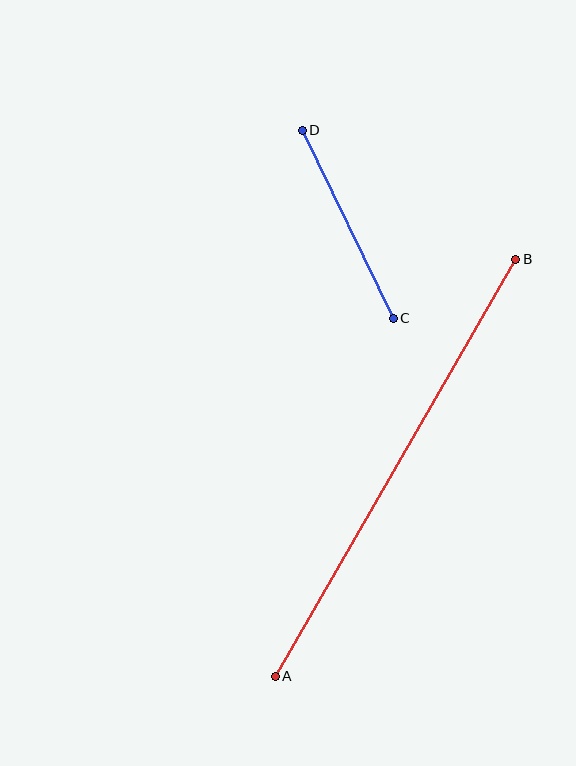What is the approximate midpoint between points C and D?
The midpoint is at approximately (348, 224) pixels.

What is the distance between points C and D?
The distance is approximately 209 pixels.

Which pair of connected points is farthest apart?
Points A and B are farthest apart.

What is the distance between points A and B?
The distance is approximately 481 pixels.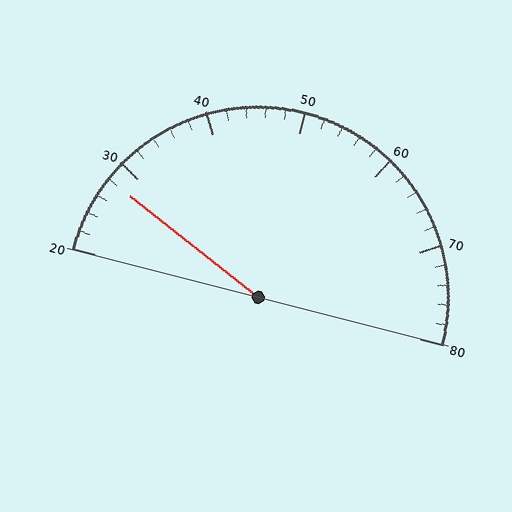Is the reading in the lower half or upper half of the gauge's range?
The reading is in the lower half of the range (20 to 80).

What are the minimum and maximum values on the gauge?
The gauge ranges from 20 to 80.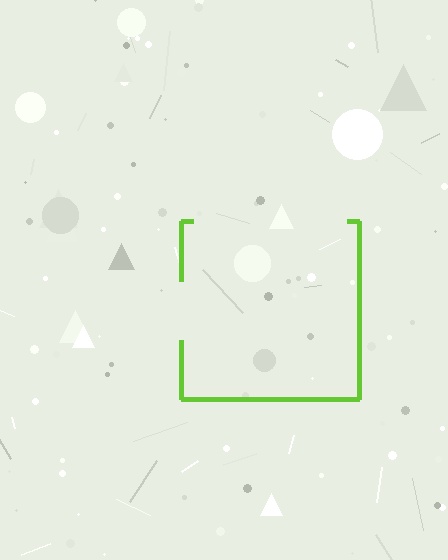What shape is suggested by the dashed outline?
The dashed outline suggests a square.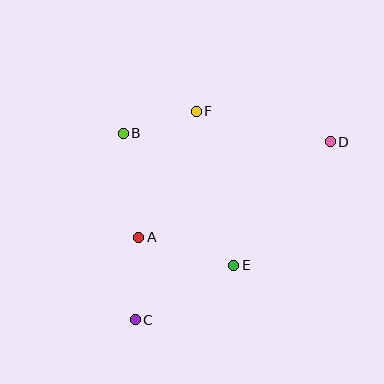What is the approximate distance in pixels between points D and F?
The distance between D and F is approximately 138 pixels.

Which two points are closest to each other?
Points B and F are closest to each other.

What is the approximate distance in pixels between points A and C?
The distance between A and C is approximately 83 pixels.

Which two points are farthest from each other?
Points C and D are farthest from each other.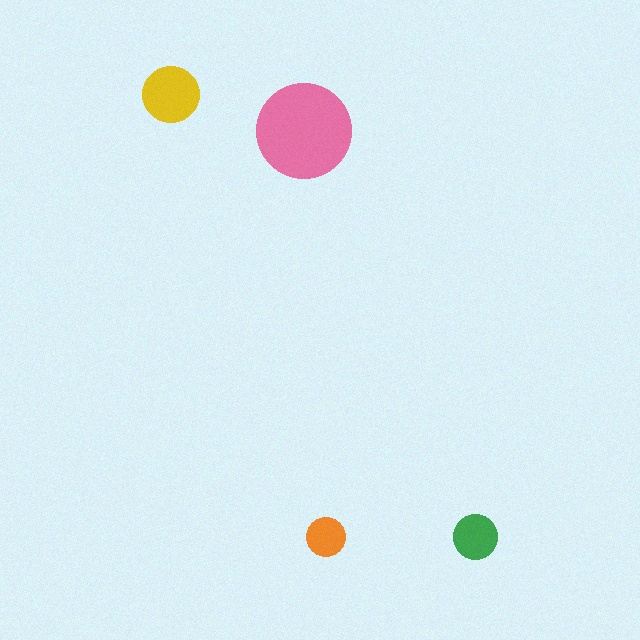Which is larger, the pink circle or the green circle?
The pink one.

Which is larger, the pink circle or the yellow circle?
The pink one.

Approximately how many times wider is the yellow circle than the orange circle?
About 1.5 times wider.